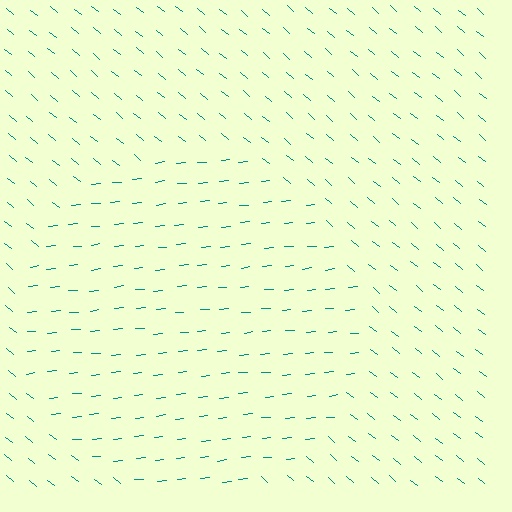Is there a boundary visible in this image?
Yes, there is a texture boundary formed by a change in line orientation.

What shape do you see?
I see a circle.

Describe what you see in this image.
The image is filled with small teal line segments. A circle region in the image has lines oriented differently from the surrounding lines, creating a visible texture boundary.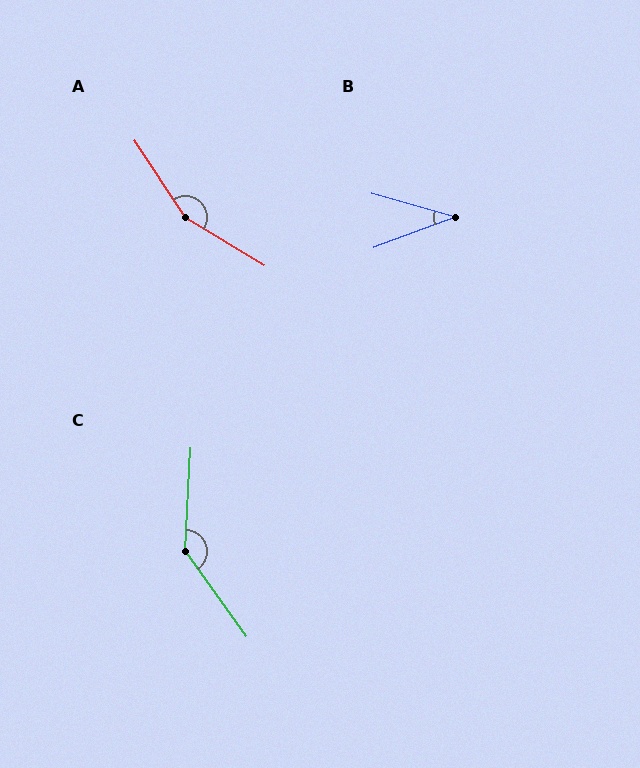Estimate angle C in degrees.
Approximately 141 degrees.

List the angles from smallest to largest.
B (36°), C (141°), A (155°).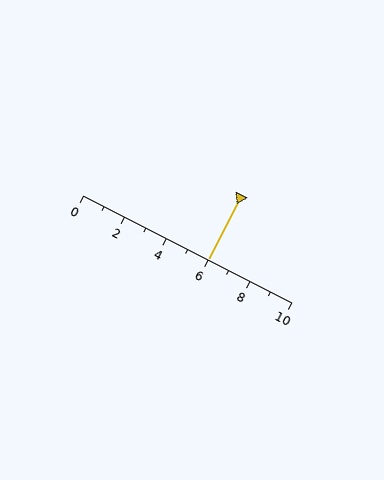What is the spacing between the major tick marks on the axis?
The major ticks are spaced 2 apart.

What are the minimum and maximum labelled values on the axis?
The axis runs from 0 to 10.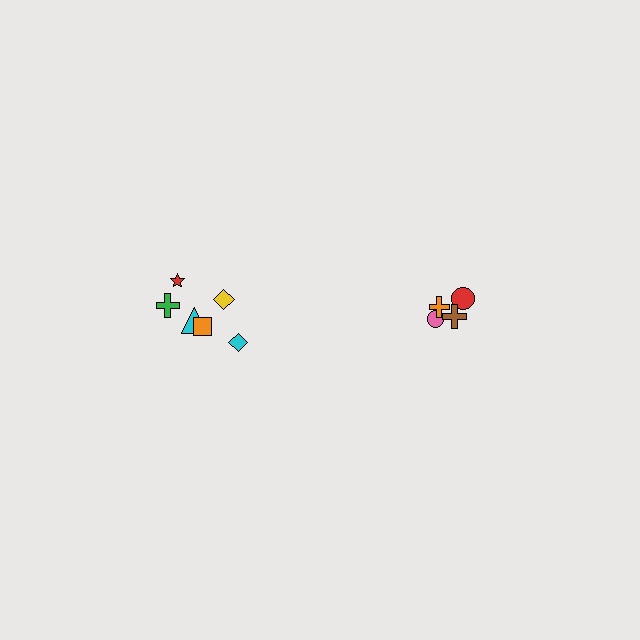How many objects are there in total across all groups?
There are 10 objects.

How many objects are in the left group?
There are 6 objects.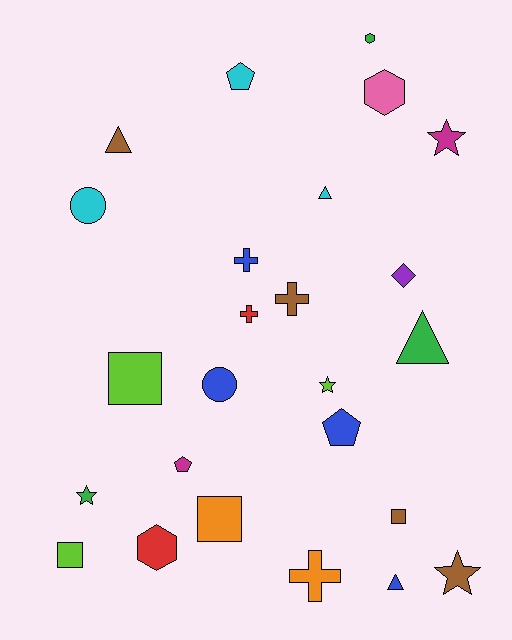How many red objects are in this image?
There are 2 red objects.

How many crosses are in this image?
There are 4 crosses.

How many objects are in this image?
There are 25 objects.